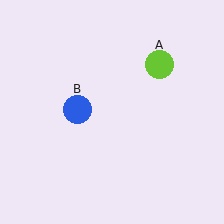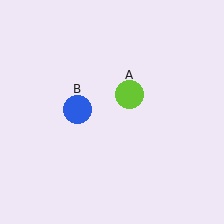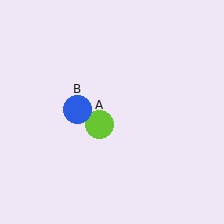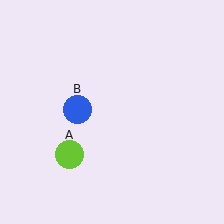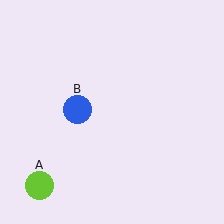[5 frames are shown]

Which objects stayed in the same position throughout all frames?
Blue circle (object B) remained stationary.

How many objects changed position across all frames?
1 object changed position: lime circle (object A).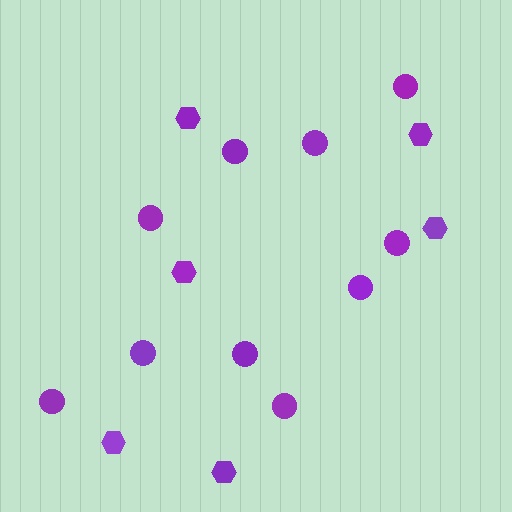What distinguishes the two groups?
There are 2 groups: one group of circles (10) and one group of hexagons (6).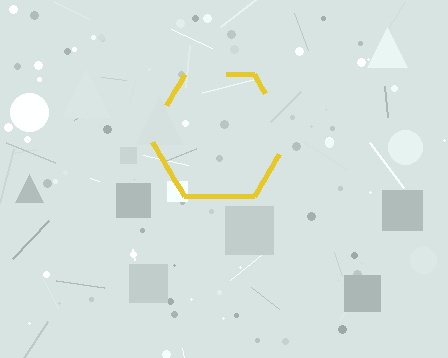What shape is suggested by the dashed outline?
The dashed outline suggests a hexagon.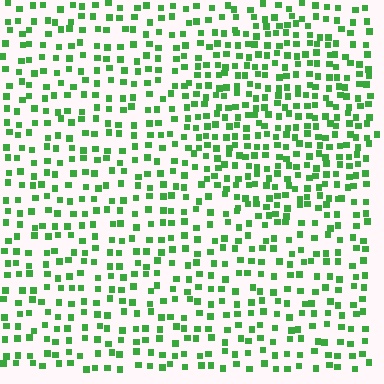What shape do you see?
I see a circle.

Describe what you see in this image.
The image contains small green elements arranged at two different densities. A circle-shaped region is visible where the elements are more densely packed than the surrounding area.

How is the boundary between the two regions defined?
The boundary is defined by a change in element density (approximately 1.6x ratio). All elements are the same color, size, and shape.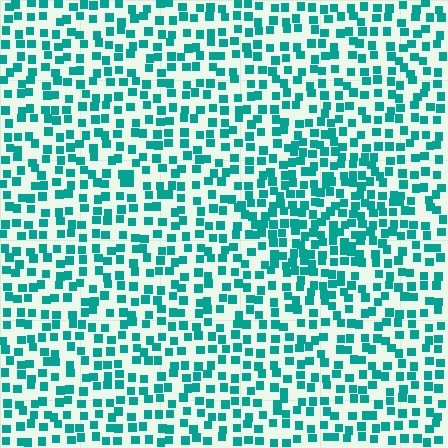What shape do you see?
I see a diamond.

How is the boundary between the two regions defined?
The boundary is defined by a change in element density (approximately 1.6x ratio). All elements are the same color, size, and shape.